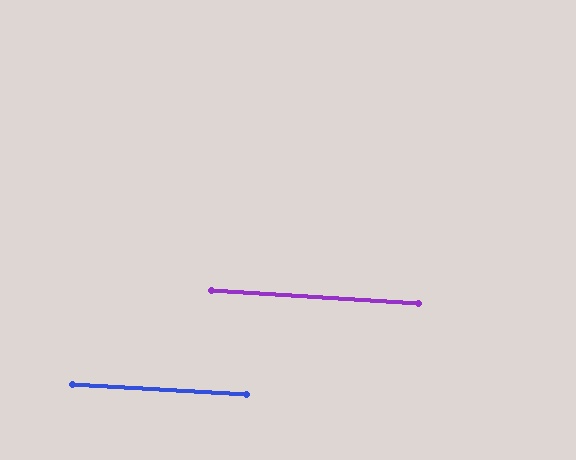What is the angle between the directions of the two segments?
Approximately 0 degrees.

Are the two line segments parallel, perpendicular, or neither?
Parallel — their directions differ by only 0.2°.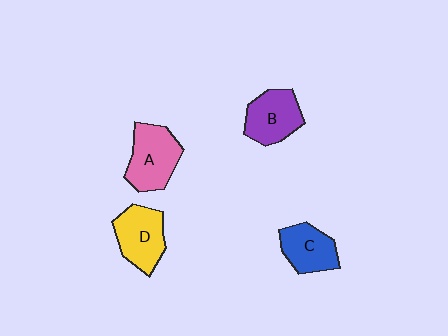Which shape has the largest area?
Shape A (pink).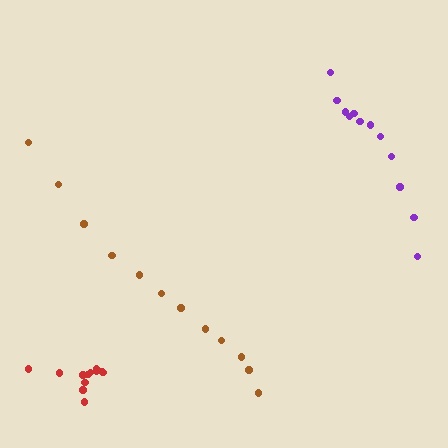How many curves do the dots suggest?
There are 3 distinct paths.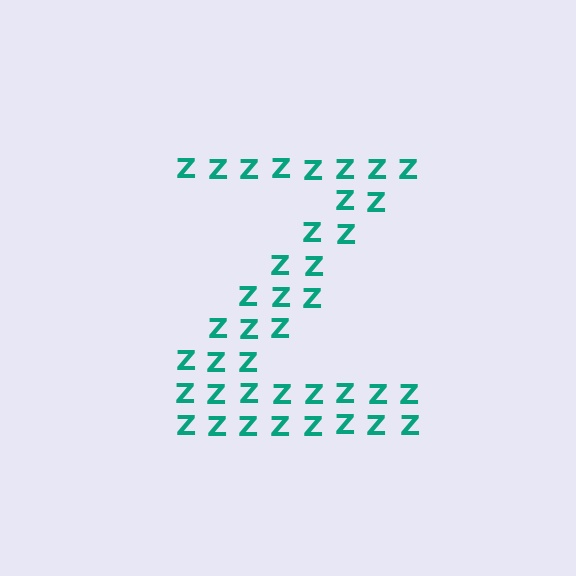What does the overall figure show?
The overall figure shows the letter Z.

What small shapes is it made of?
It is made of small letter Z's.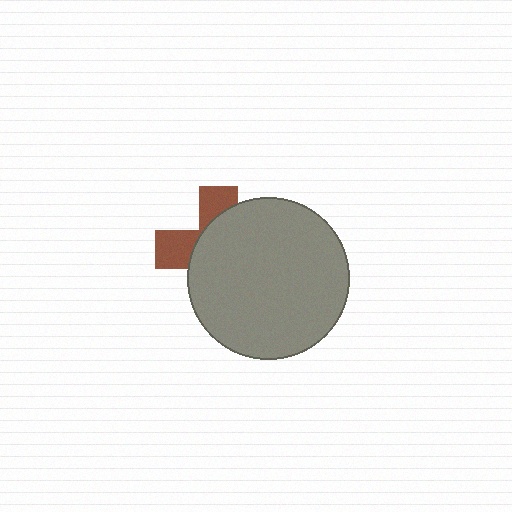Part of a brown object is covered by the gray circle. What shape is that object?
It is a cross.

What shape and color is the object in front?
The object in front is a gray circle.